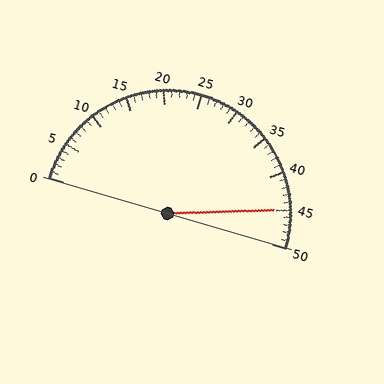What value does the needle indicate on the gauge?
The needle indicates approximately 45.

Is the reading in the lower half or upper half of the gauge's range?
The reading is in the upper half of the range (0 to 50).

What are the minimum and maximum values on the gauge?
The gauge ranges from 0 to 50.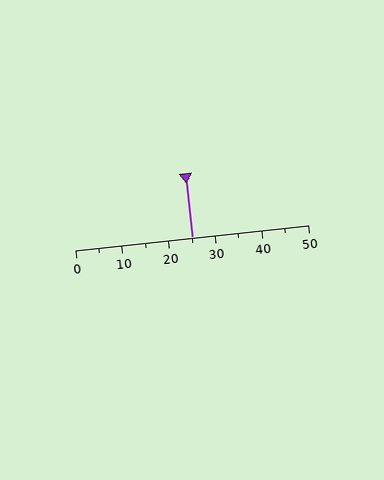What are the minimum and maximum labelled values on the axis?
The axis runs from 0 to 50.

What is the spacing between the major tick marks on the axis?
The major ticks are spaced 10 apart.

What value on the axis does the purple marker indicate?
The marker indicates approximately 25.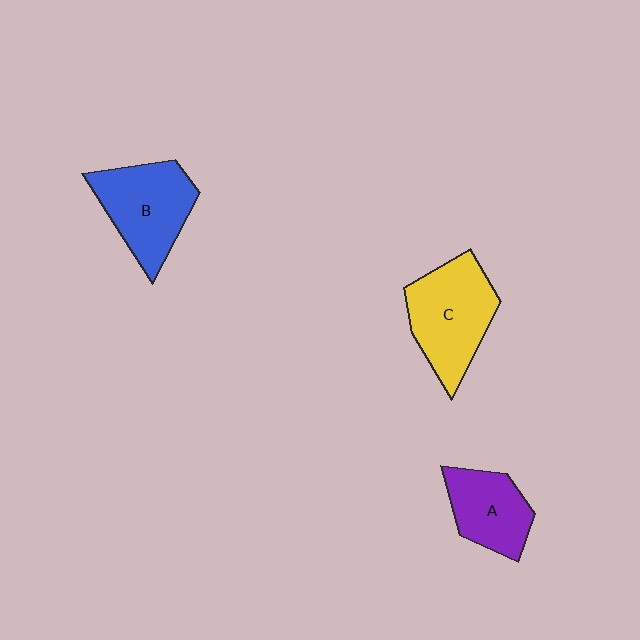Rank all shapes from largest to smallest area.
From largest to smallest: C (yellow), B (blue), A (purple).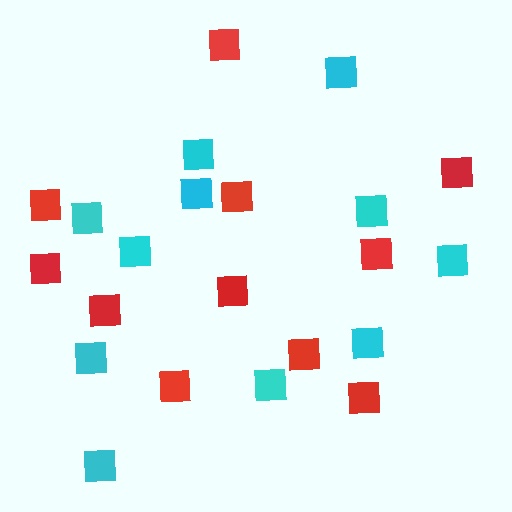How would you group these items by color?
There are 2 groups: one group of cyan squares (11) and one group of red squares (11).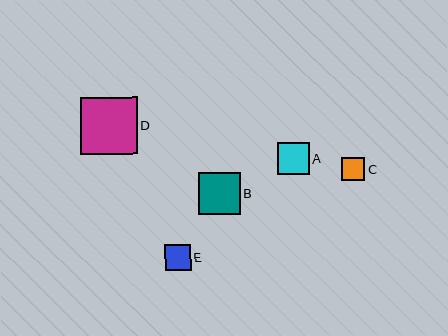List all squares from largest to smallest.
From largest to smallest: D, B, A, E, C.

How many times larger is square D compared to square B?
Square D is approximately 1.4 times the size of square B.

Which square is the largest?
Square D is the largest with a size of approximately 57 pixels.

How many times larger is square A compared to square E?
Square A is approximately 1.2 times the size of square E.